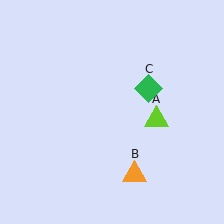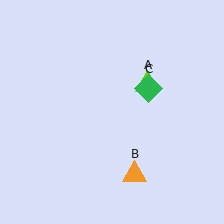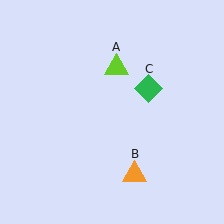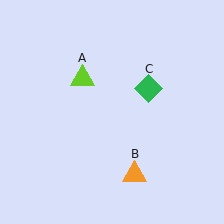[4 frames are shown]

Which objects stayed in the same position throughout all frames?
Orange triangle (object B) and green diamond (object C) remained stationary.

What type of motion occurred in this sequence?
The lime triangle (object A) rotated counterclockwise around the center of the scene.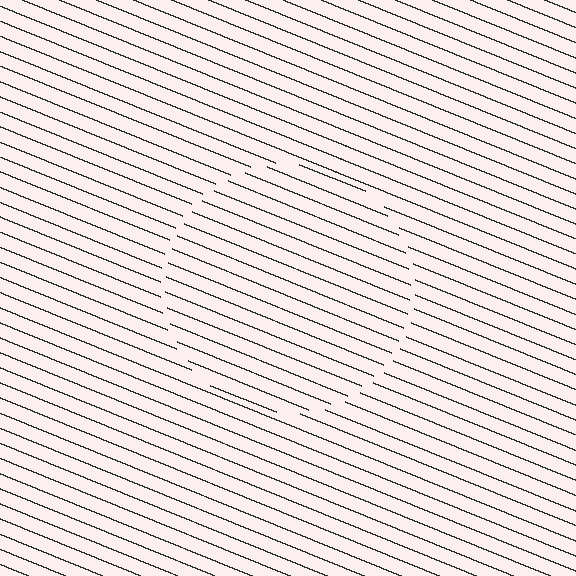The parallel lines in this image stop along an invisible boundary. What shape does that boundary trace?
An illusory circle. The interior of the shape contains the same grating, shifted by half a period — the contour is defined by the phase discontinuity where line-ends from the inner and outer gratings abut.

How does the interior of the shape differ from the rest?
The interior of the shape contains the same grating, shifted by half a period — the contour is defined by the phase discontinuity where line-ends from the inner and outer gratings abut.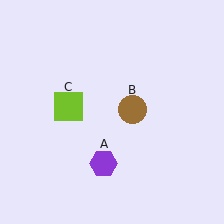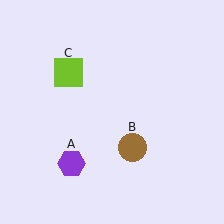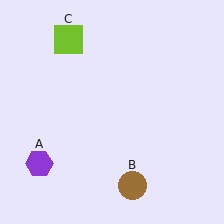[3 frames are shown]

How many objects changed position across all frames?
3 objects changed position: purple hexagon (object A), brown circle (object B), lime square (object C).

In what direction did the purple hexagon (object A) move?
The purple hexagon (object A) moved left.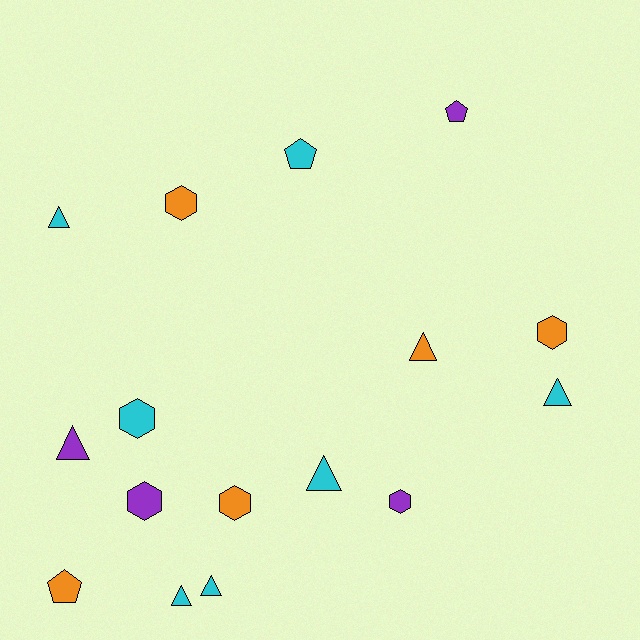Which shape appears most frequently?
Triangle, with 7 objects.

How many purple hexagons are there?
There are 2 purple hexagons.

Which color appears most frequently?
Cyan, with 7 objects.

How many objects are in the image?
There are 16 objects.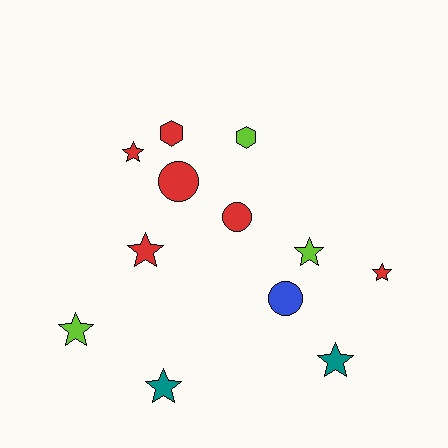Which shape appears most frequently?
Star, with 7 objects.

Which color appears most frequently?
Red, with 6 objects.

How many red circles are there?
There are 2 red circles.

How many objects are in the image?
There are 12 objects.